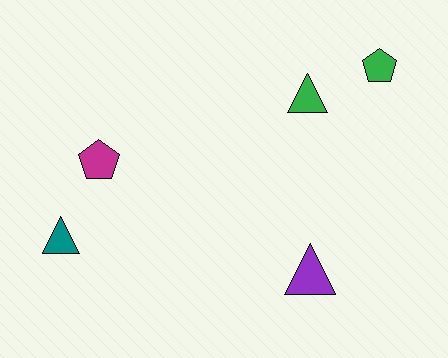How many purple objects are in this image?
There is 1 purple object.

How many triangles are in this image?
There are 3 triangles.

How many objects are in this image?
There are 5 objects.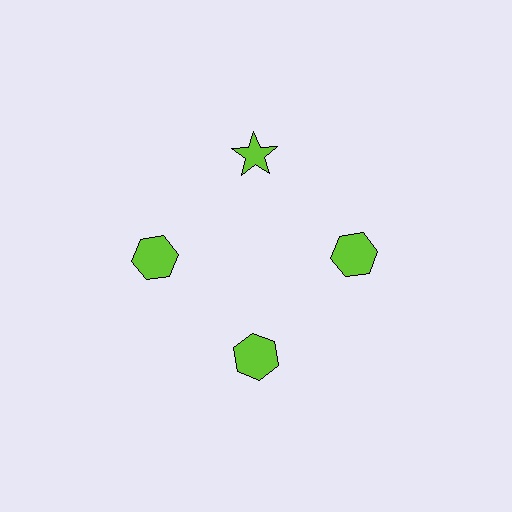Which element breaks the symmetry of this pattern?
The lime star at roughly the 12 o'clock position breaks the symmetry. All other shapes are lime hexagons.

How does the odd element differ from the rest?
It has a different shape: star instead of hexagon.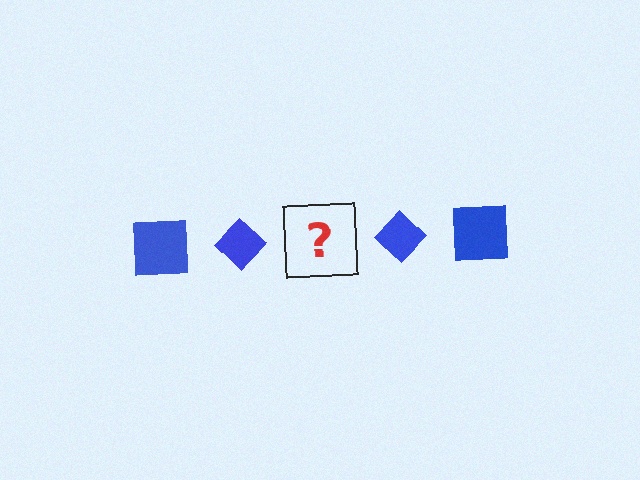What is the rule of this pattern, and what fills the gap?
The rule is that the pattern cycles through square, diamond shapes in blue. The gap should be filled with a blue square.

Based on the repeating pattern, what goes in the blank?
The blank should be a blue square.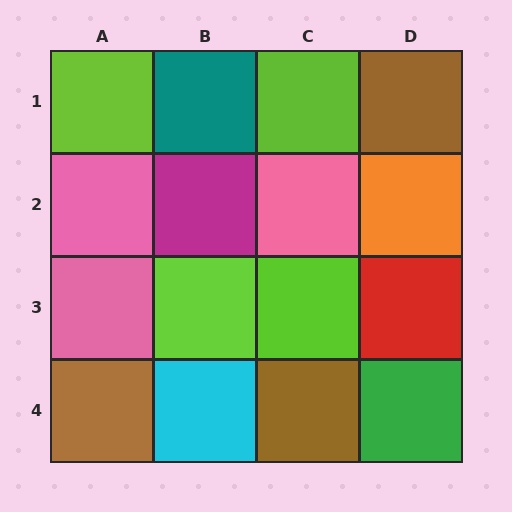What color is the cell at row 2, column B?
Magenta.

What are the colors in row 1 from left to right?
Lime, teal, lime, brown.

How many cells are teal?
1 cell is teal.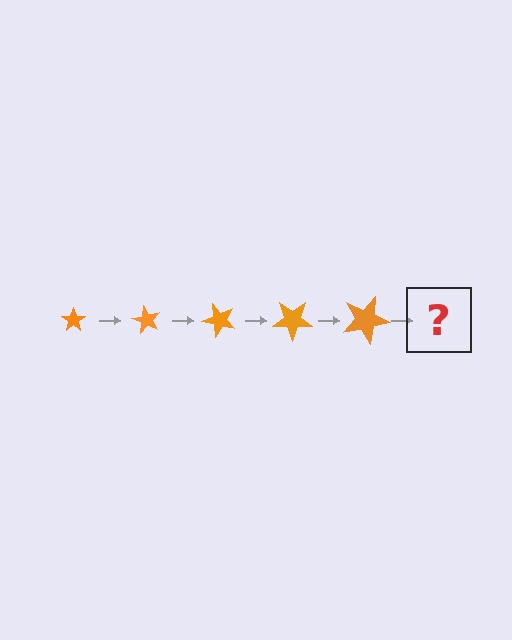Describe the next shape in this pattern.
It should be a star, larger than the previous one and rotated 300 degrees from the start.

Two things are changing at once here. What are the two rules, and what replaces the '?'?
The two rules are that the star grows larger each step and it rotates 60 degrees each step. The '?' should be a star, larger than the previous one and rotated 300 degrees from the start.